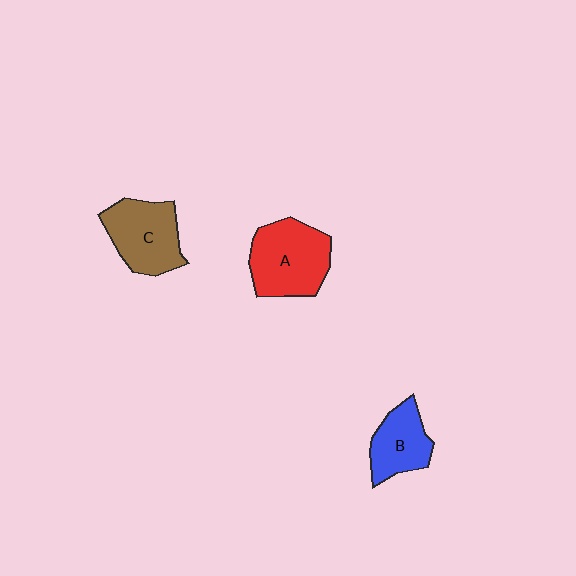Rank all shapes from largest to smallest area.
From largest to smallest: A (red), C (brown), B (blue).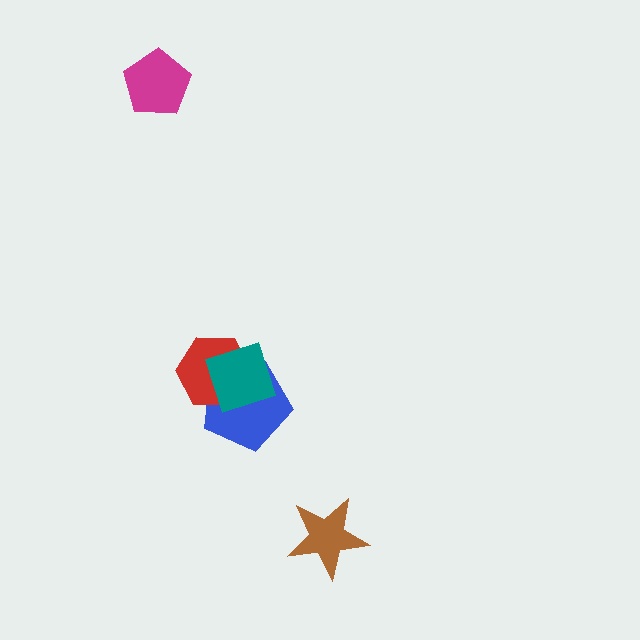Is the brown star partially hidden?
No, no other shape covers it.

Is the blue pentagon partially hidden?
Yes, it is partially covered by another shape.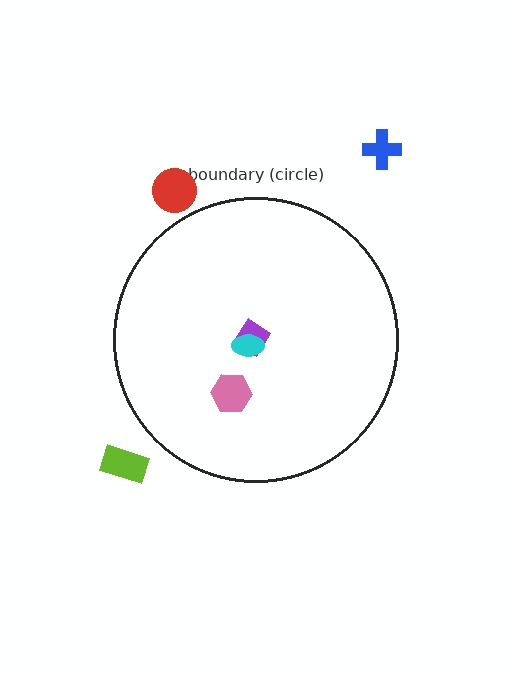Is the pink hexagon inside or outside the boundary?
Inside.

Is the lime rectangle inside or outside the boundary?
Outside.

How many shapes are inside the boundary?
3 inside, 3 outside.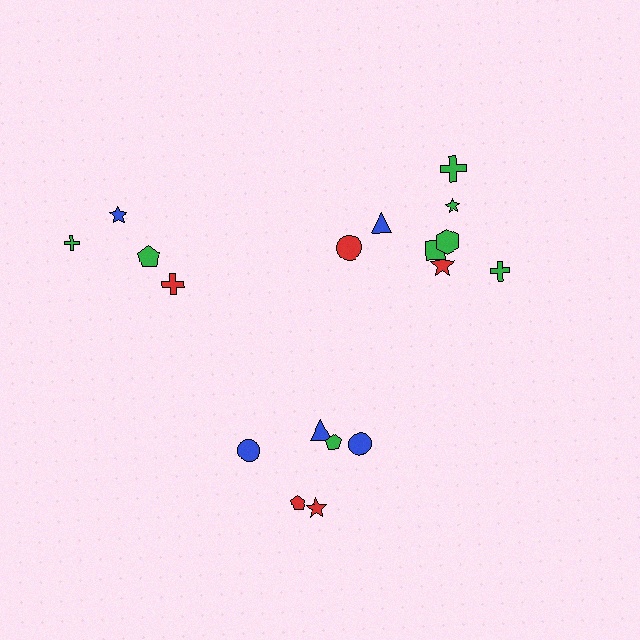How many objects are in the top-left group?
There are 4 objects.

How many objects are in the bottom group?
There are 6 objects.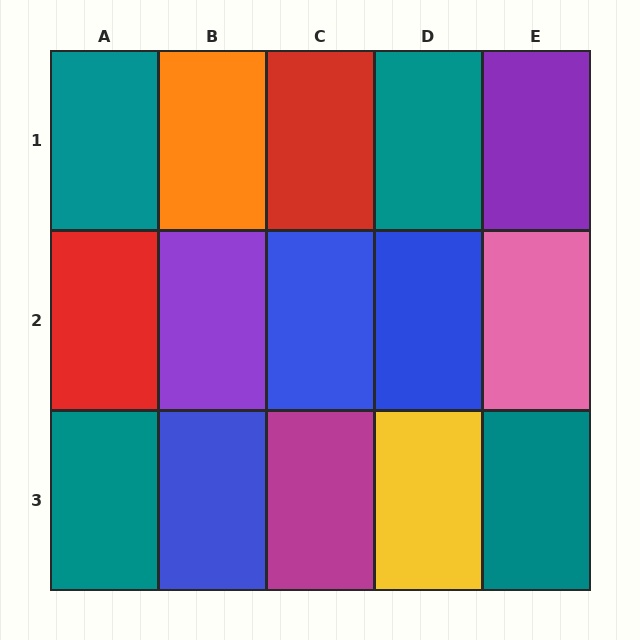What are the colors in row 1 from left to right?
Teal, orange, red, teal, purple.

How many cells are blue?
3 cells are blue.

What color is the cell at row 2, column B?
Purple.